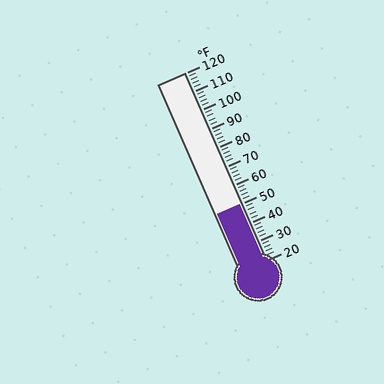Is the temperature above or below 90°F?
The temperature is below 90°F.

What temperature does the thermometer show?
The thermometer shows approximately 50°F.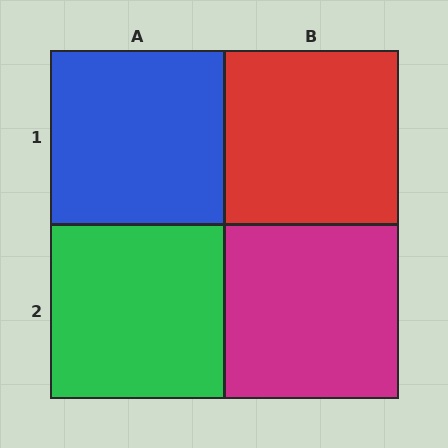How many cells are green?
1 cell is green.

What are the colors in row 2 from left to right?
Green, magenta.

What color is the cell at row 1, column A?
Blue.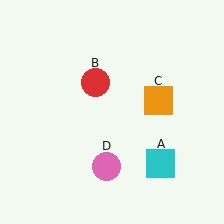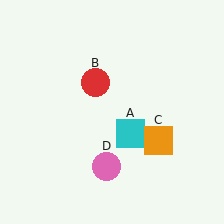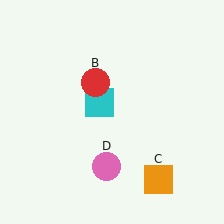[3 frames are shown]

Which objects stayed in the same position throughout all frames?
Red circle (object B) and pink circle (object D) remained stationary.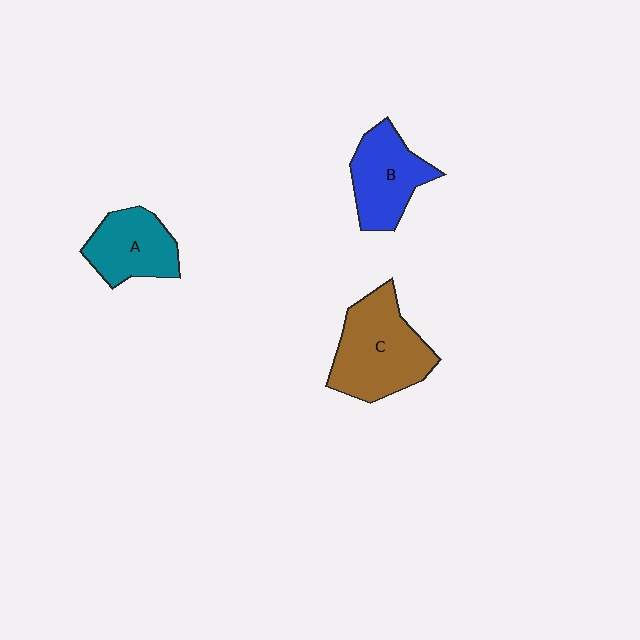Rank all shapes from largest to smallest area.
From largest to smallest: C (brown), B (blue), A (teal).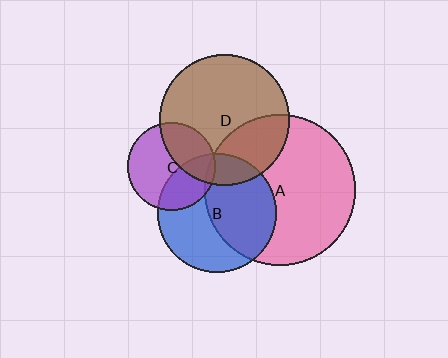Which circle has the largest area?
Circle A (pink).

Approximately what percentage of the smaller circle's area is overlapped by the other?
Approximately 5%.